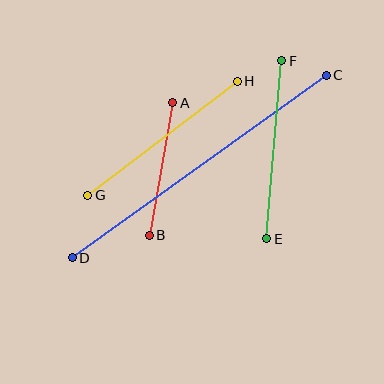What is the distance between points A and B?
The distance is approximately 135 pixels.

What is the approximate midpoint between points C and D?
The midpoint is at approximately (199, 167) pixels.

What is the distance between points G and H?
The distance is approximately 188 pixels.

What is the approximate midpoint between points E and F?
The midpoint is at approximately (274, 150) pixels.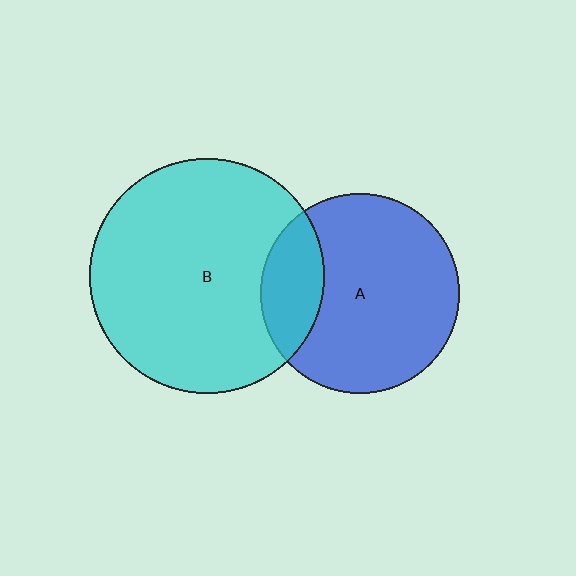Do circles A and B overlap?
Yes.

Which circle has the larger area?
Circle B (cyan).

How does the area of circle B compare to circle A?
Approximately 1.4 times.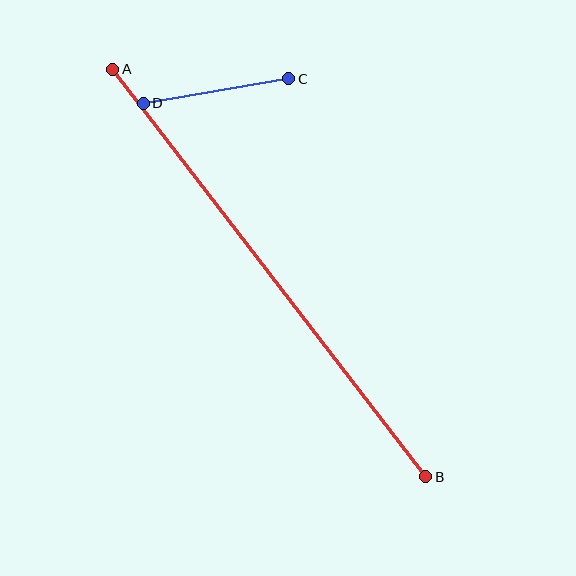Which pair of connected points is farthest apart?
Points A and B are farthest apart.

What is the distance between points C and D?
The distance is approximately 147 pixels.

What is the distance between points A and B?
The distance is approximately 514 pixels.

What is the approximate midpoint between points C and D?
The midpoint is at approximately (216, 91) pixels.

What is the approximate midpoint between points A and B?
The midpoint is at approximately (269, 273) pixels.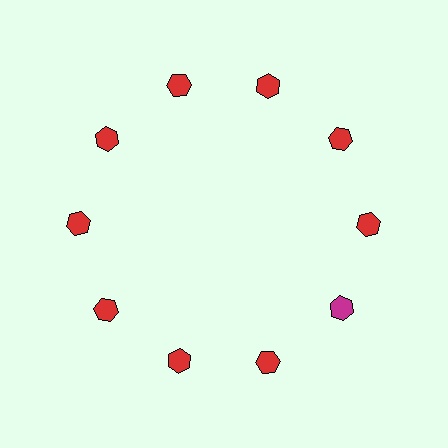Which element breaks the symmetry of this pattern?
The magenta hexagon at roughly the 4 o'clock position breaks the symmetry. All other shapes are red hexagons.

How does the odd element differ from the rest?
It has a different color: magenta instead of red.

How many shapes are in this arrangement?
There are 10 shapes arranged in a ring pattern.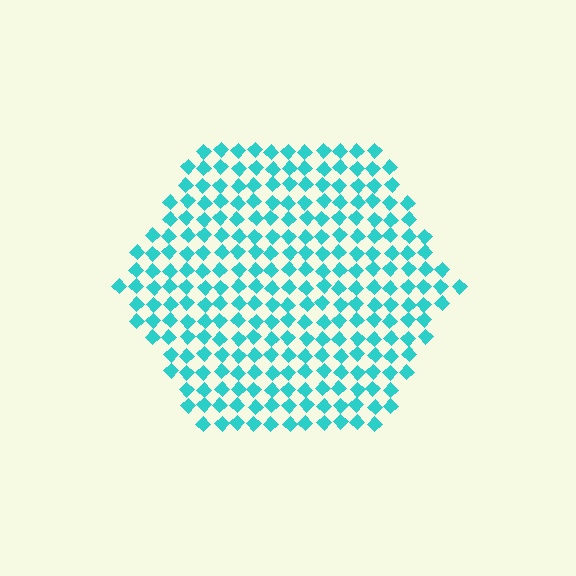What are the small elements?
The small elements are diamonds.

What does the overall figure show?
The overall figure shows a hexagon.